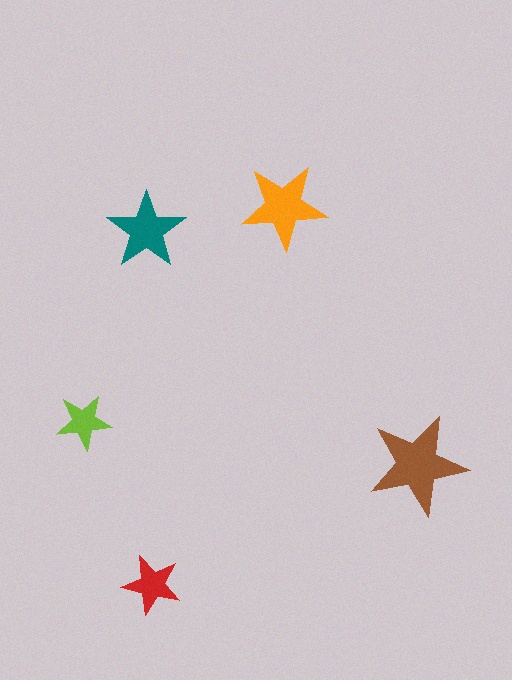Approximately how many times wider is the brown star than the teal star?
About 1.5 times wider.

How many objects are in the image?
There are 5 objects in the image.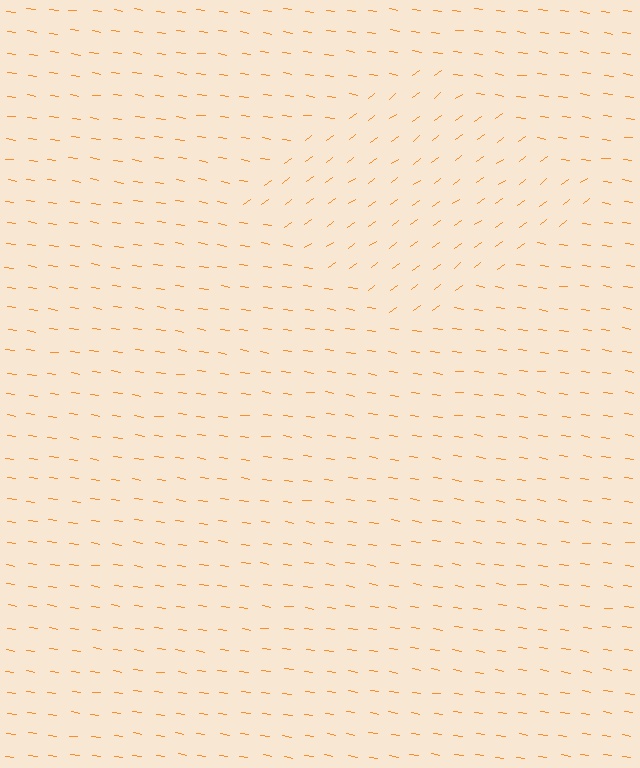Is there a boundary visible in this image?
Yes, there is a texture boundary formed by a change in line orientation.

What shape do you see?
I see a diamond.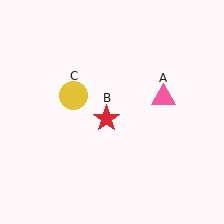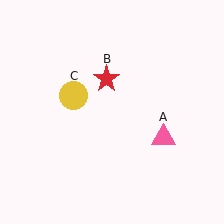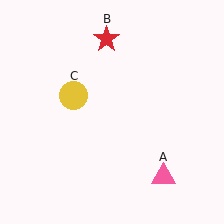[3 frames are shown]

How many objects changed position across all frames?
2 objects changed position: pink triangle (object A), red star (object B).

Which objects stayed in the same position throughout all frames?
Yellow circle (object C) remained stationary.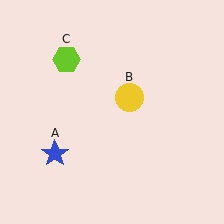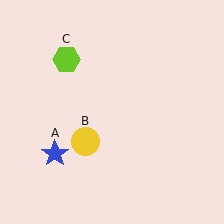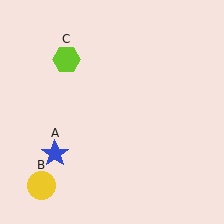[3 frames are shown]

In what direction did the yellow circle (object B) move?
The yellow circle (object B) moved down and to the left.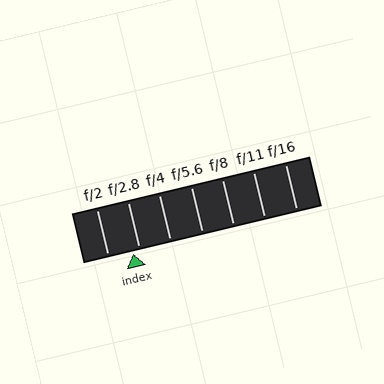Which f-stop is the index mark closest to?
The index mark is closest to f/2.8.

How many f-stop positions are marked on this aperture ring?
There are 7 f-stop positions marked.